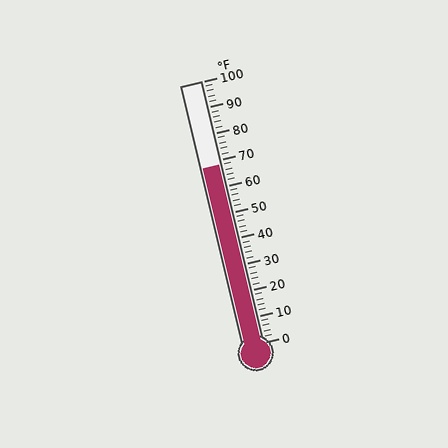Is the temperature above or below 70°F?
The temperature is below 70°F.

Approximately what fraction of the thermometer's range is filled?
The thermometer is filled to approximately 70% of its range.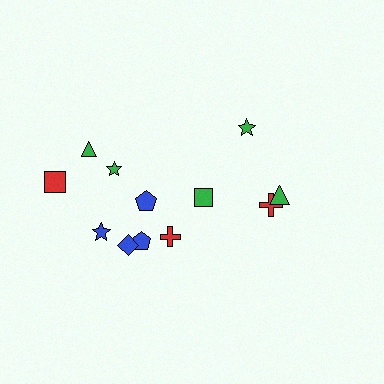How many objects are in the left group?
There are 8 objects.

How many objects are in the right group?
There are 4 objects.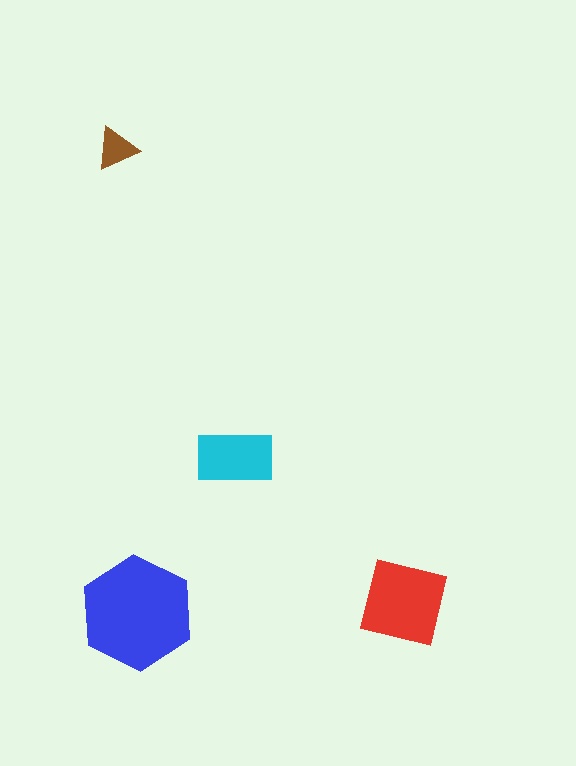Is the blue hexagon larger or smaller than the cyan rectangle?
Larger.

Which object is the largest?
The blue hexagon.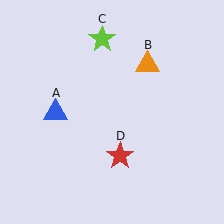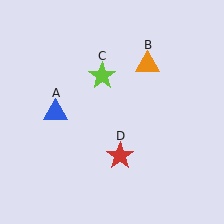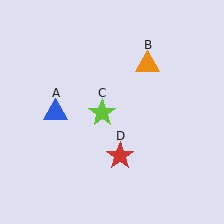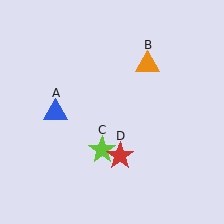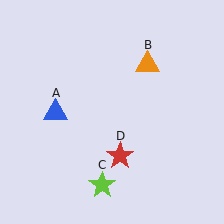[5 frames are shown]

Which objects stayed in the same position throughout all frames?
Blue triangle (object A) and orange triangle (object B) and red star (object D) remained stationary.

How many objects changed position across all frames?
1 object changed position: lime star (object C).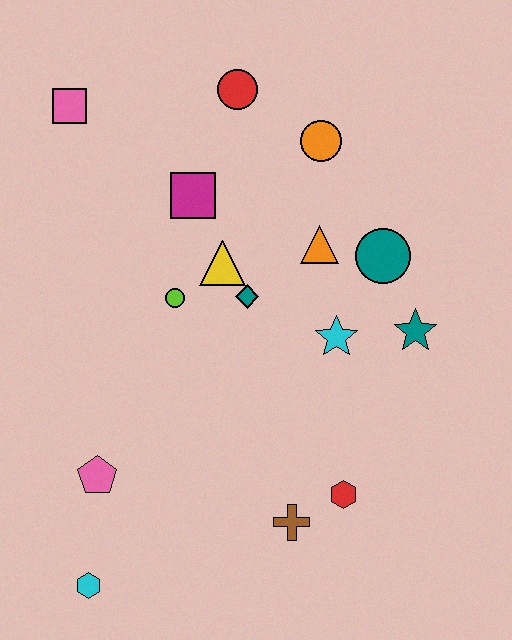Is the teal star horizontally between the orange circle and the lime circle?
No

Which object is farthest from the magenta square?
The cyan hexagon is farthest from the magenta square.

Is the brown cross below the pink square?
Yes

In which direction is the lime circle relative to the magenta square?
The lime circle is below the magenta square.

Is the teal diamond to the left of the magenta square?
No